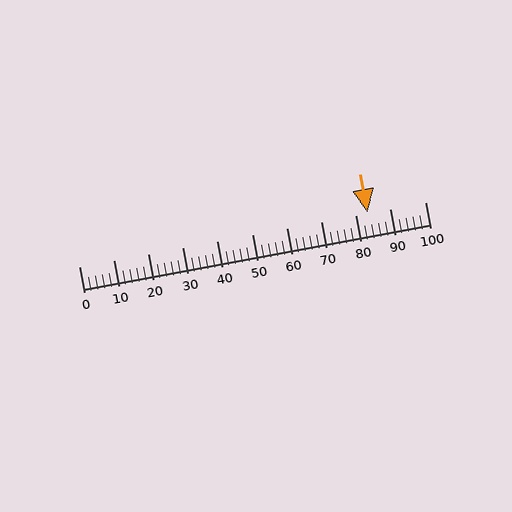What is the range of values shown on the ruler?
The ruler shows values from 0 to 100.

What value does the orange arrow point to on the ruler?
The orange arrow points to approximately 83.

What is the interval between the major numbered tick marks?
The major tick marks are spaced 10 units apart.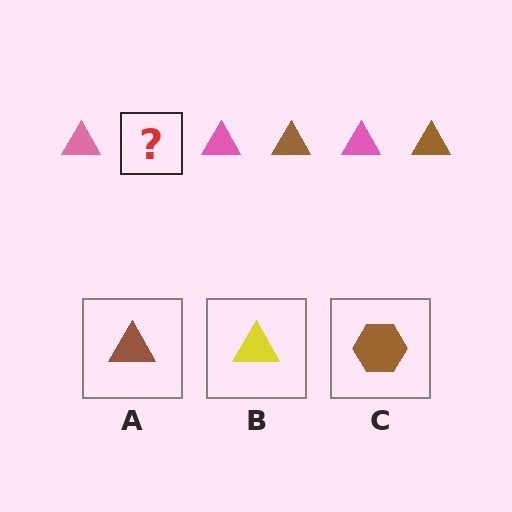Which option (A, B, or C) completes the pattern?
A.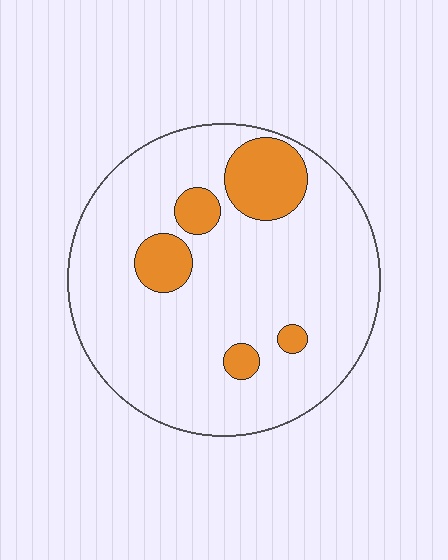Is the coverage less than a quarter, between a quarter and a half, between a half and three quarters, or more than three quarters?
Less than a quarter.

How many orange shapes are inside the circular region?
5.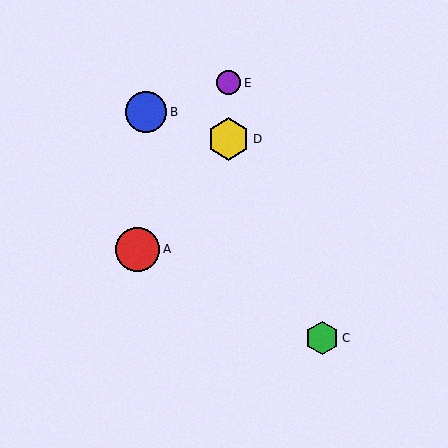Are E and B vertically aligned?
No, E is at x≈229 and B is at x≈146.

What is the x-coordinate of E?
Object E is at x≈229.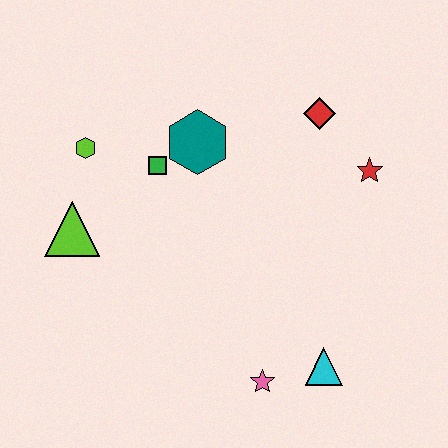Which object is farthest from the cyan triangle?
The lime hexagon is farthest from the cyan triangle.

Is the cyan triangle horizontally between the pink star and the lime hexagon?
No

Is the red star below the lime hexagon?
Yes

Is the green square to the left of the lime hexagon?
No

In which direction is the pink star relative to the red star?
The pink star is below the red star.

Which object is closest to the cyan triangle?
The pink star is closest to the cyan triangle.